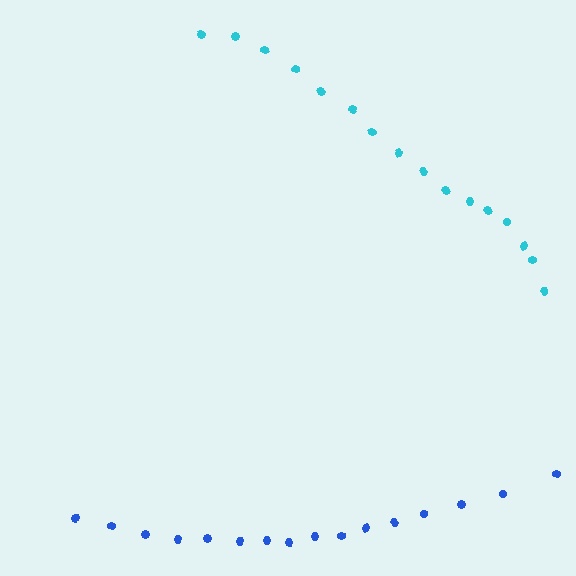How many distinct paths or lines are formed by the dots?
There are 2 distinct paths.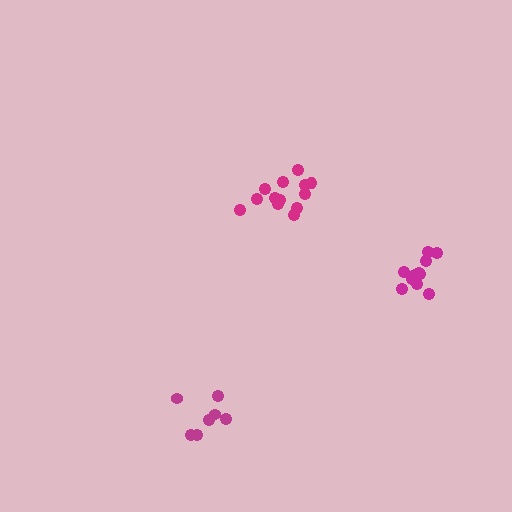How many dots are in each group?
Group 1: 13 dots, Group 2: 11 dots, Group 3: 7 dots (31 total).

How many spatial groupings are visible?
There are 3 spatial groupings.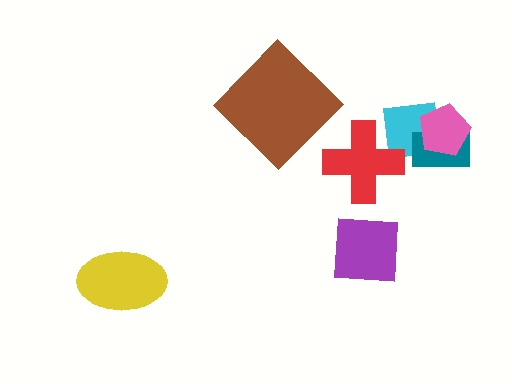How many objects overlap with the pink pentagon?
2 objects overlap with the pink pentagon.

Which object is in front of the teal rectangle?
The pink pentagon is in front of the teal rectangle.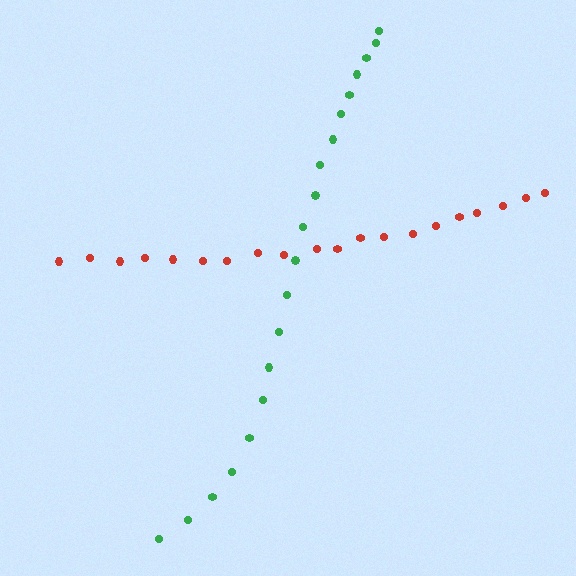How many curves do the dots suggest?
There are 2 distinct paths.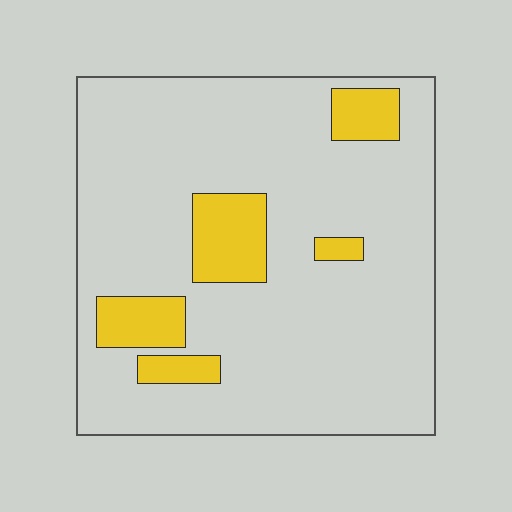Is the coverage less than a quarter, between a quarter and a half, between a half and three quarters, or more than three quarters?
Less than a quarter.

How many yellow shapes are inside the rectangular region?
5.